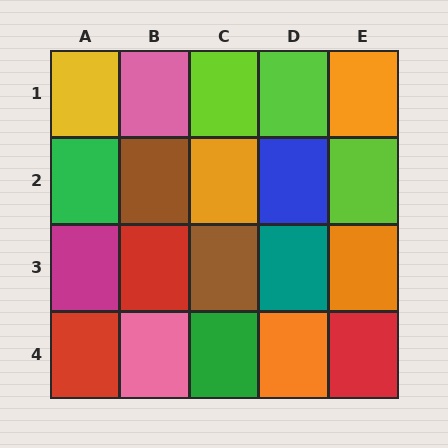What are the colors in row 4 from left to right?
Red, pink, green, orange, red.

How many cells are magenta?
1 cell is magenta.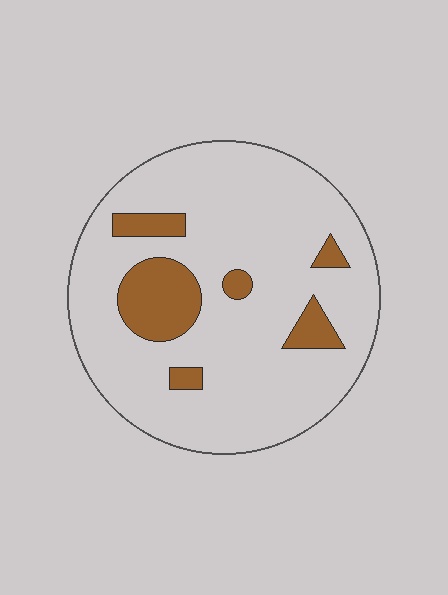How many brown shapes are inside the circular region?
6.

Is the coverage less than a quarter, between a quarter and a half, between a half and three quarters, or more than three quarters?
Less than a quarter.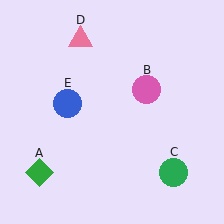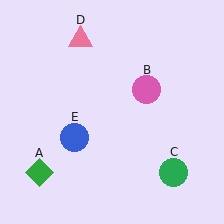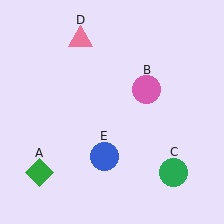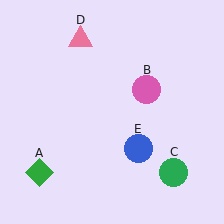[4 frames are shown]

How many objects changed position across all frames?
1 object changed position: blue circle (object E).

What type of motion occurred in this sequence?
The blue circle (object E) rotated counterclockwise around the center of the scene.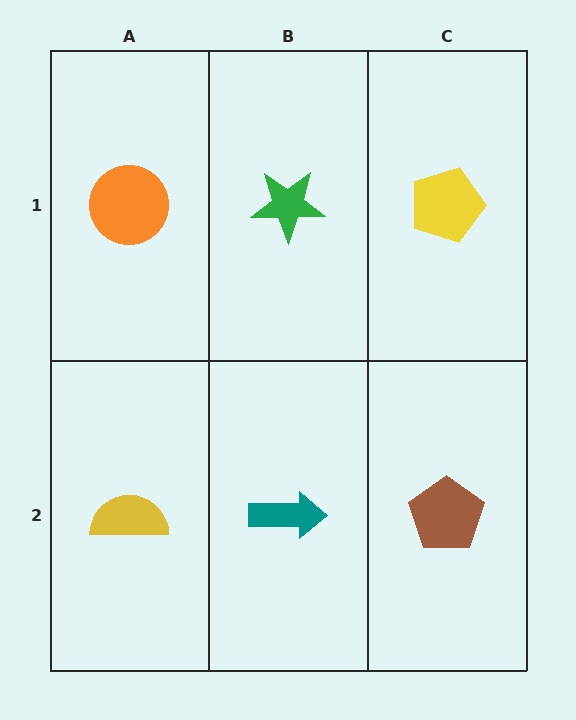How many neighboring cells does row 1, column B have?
3.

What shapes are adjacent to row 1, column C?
A brown pentagon (row 2, column C), a green star (row 1, column B).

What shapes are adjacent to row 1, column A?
A yellow semicircle (row 2, column A), a green star (row 1, column B).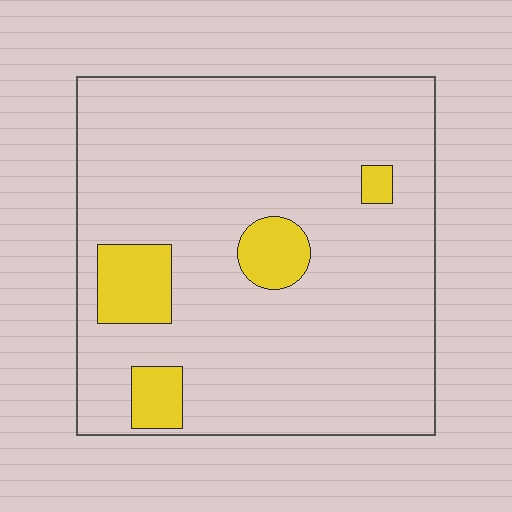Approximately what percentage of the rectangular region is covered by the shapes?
Approximately 10%.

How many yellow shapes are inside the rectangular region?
4.